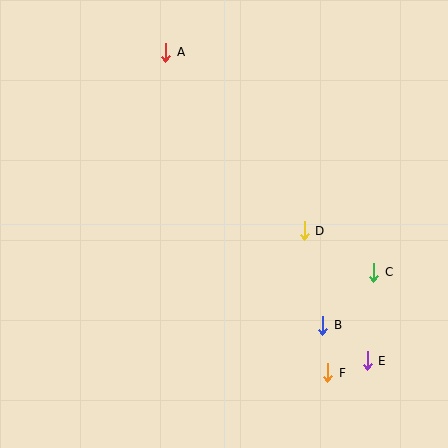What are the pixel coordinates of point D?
Point D is at (304, 231).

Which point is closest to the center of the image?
Point D at (304, 231) is closest to the center.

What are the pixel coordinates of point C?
Point C is at (374, 272).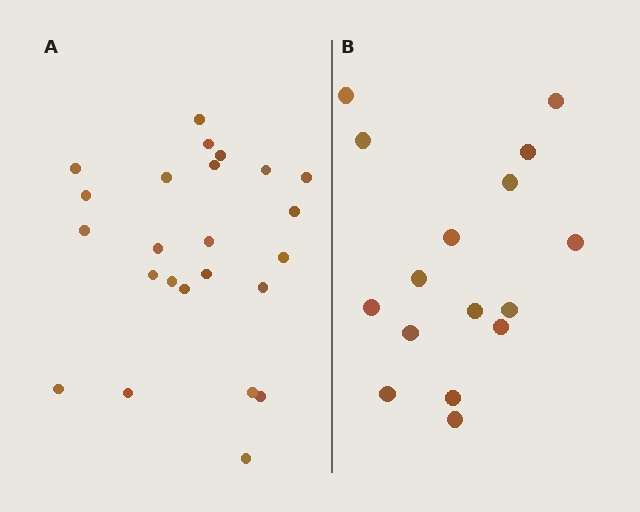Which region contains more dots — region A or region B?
Region A (the left region) has more dots.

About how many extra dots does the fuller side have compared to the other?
Region A has roughly 8 or so more dots than region B.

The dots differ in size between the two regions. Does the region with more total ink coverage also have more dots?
No. Region B has more total ink coverage because its dots are larger, but region A actually contains more individual dots. Total area can be misleading — the number of items is what matters here.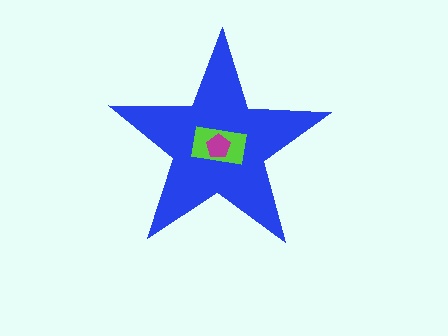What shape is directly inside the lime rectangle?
The magenta pentagon.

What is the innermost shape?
The magenta pentagon.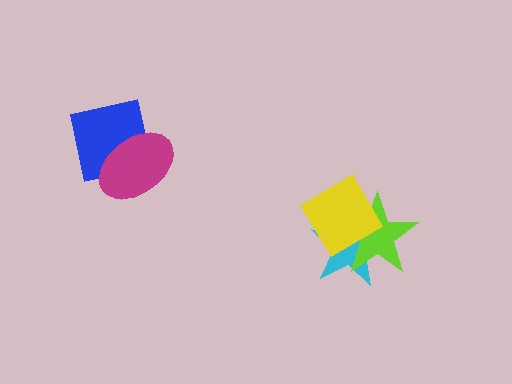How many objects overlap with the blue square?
1 object overlaps with the blue square.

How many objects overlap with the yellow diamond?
2 objects overlap with the yellow diamond.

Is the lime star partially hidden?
Yes, it is partially covered by another shape.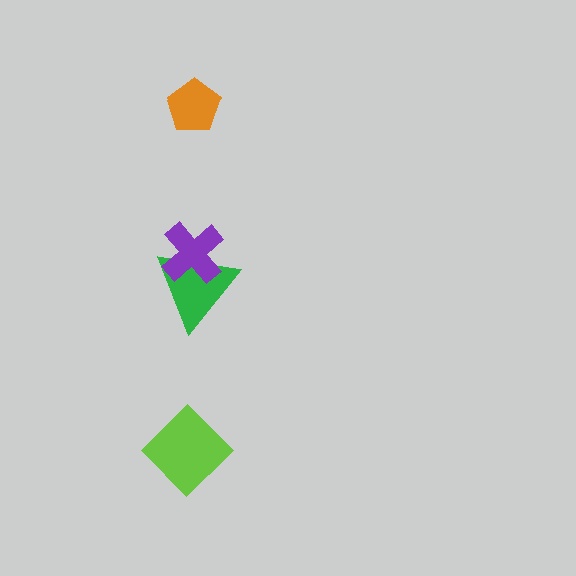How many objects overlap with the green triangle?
1 object overlaps with the green triangle.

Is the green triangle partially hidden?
Yes, it is partially covered by another shape.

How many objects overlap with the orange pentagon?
0 objects overlap with the orange pentagon.